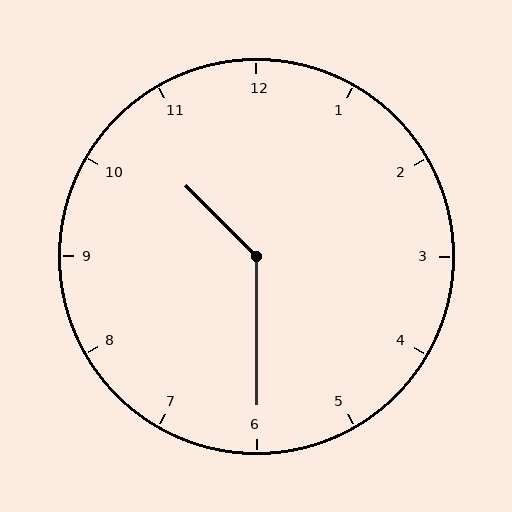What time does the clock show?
10:30.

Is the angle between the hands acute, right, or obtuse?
It is obtuse.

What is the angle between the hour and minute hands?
Approximately 135 degrees.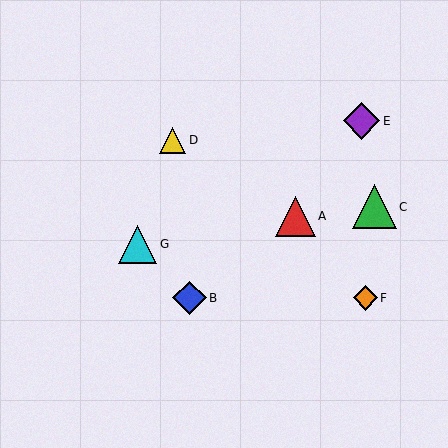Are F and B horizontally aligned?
Yes, both are at y≈298.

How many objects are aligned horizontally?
2 objects (B, F) are aligned horizontally.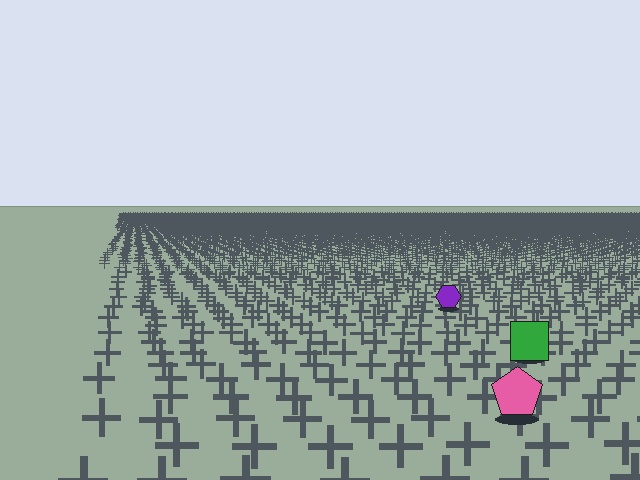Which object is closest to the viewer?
The pink pentagon is closest. The texture marks near it are larger and more spread out.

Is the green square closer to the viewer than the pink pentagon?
No. The pink pentagon is closer — you can tell from the texture gradient: the ground texture is coarser near it.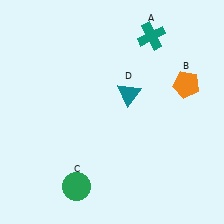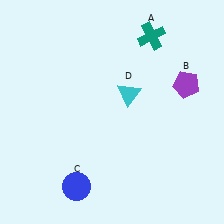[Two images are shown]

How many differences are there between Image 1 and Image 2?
There are 3 differences between the two images.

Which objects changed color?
B changed from orange to purple. C changed from green to blue. D changed from teal to cyan.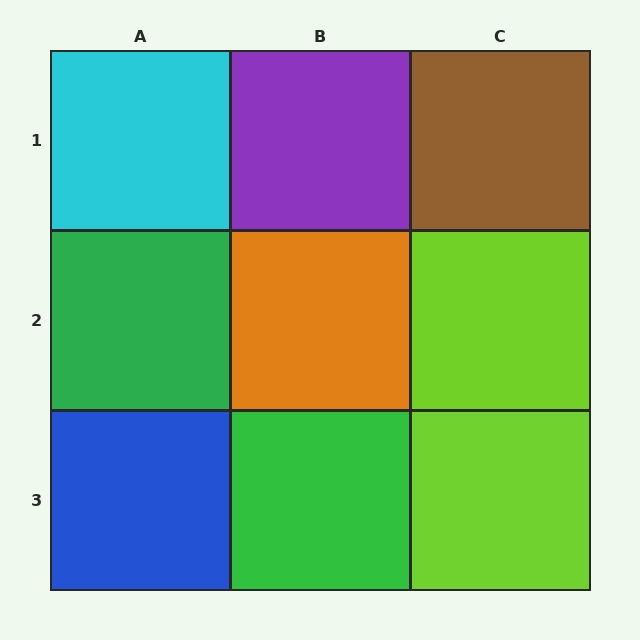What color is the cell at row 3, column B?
Green.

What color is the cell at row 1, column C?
Brown.